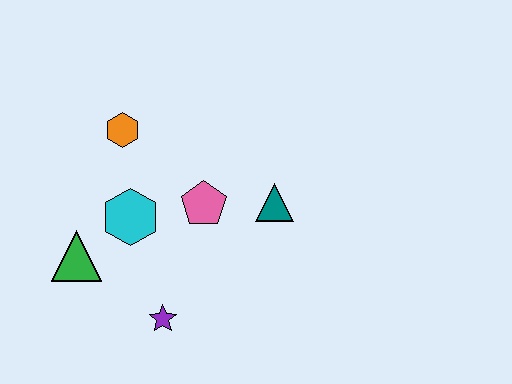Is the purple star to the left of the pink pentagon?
Yes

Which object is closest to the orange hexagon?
The cyan hexagon is closest to the orange hexagon.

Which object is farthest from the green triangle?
The teal triangle is farthest from the green triangle.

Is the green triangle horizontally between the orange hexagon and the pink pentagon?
No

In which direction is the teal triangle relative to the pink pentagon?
The teal triangle is to the right of the pink pentagon.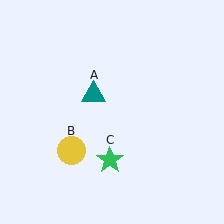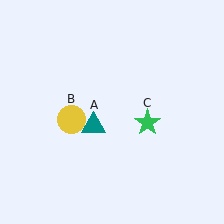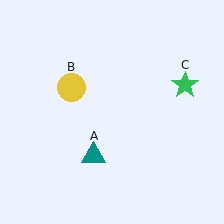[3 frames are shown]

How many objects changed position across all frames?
3 objects changed position: teal triangle (object A), yellow circle (object B), green star (object C).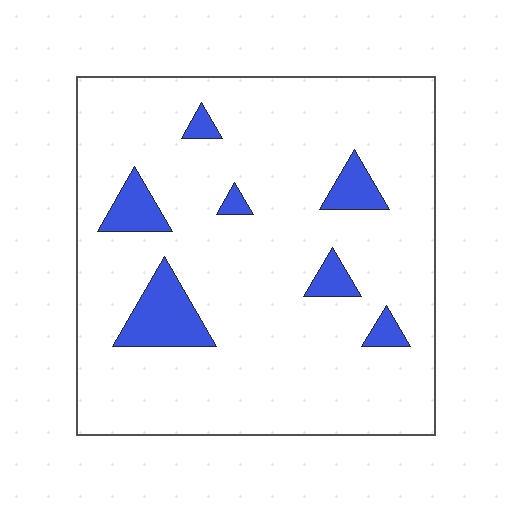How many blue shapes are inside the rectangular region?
7.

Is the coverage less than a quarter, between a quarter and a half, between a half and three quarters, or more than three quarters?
Less than a quarter.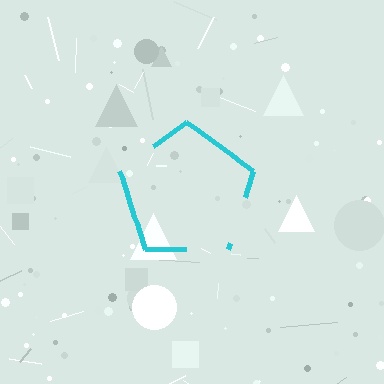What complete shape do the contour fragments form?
The contour fragments form a pentagon.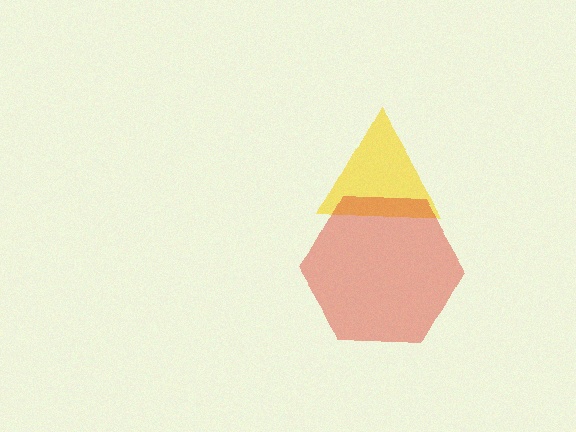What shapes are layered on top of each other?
The layered shapes are: a yellow triangle, a red hexagon.